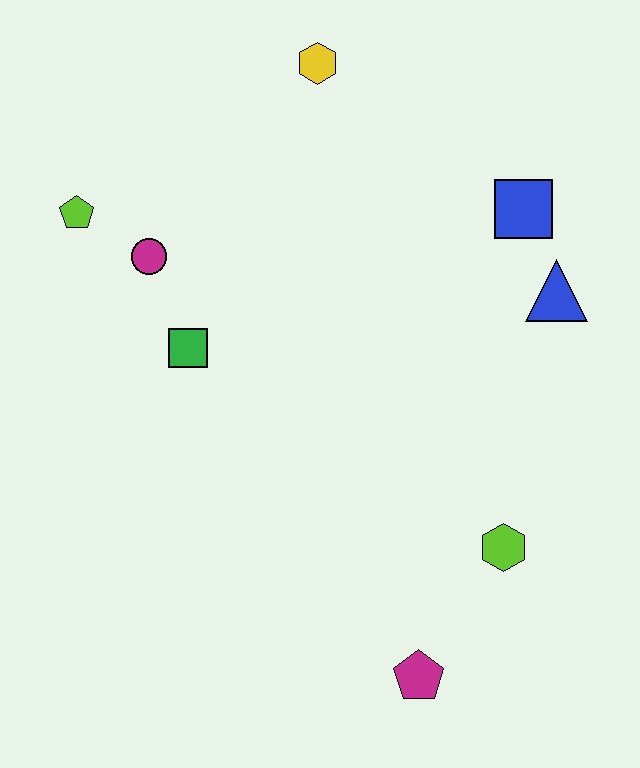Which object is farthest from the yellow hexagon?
The magenta pentagon is farthest from the yellow hexagon.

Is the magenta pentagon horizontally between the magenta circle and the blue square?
Yes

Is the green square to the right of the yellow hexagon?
No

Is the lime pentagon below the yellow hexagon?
Yes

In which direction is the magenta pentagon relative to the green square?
The magenta pentagon is below the green square.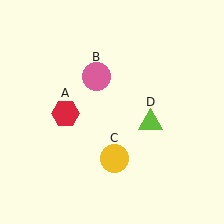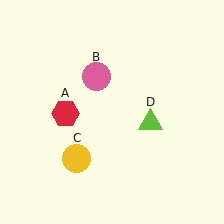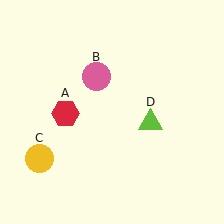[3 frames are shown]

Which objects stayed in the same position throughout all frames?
Red hexagon (object A) and pink circle (object B) and lime triangle (object D) remained stationary.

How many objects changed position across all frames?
1 object changed position: yellow circle (object C).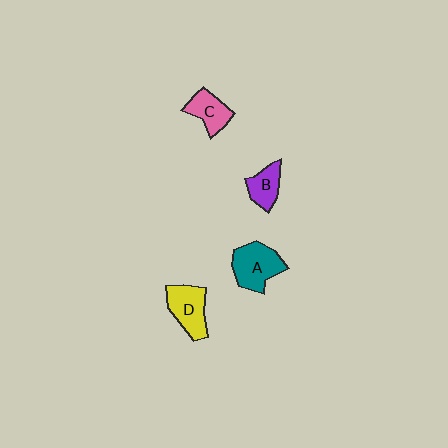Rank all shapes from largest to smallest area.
From largest to smallest: A (teal), D (yellow), C (pink), B (purple).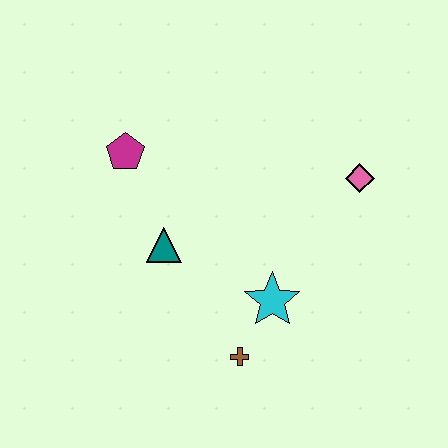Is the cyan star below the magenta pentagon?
Yes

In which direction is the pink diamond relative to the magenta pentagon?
The pink diamond is to the right of the magenta pentagon.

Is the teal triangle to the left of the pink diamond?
Yes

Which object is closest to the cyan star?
The brown cross is closest to the cyan star.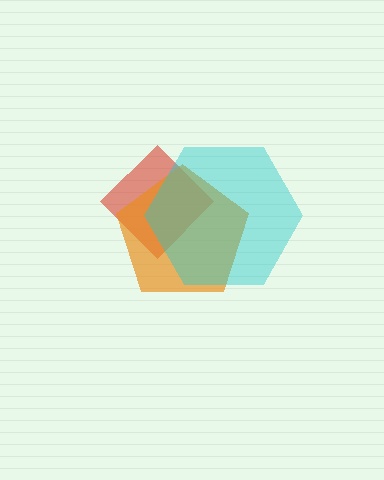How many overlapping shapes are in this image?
There are 3 overlapping shapes in the image.